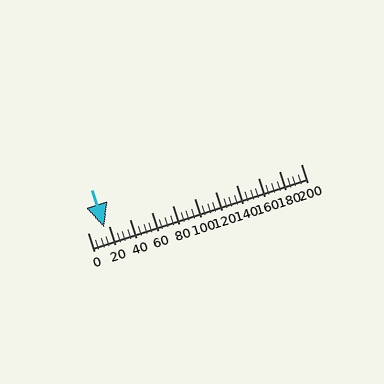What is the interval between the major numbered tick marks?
The major tick marks are spaced 20 units apart.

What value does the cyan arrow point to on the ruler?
The cyan arrow points to approximately 16.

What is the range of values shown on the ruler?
The ruler shows values from 0 to 200.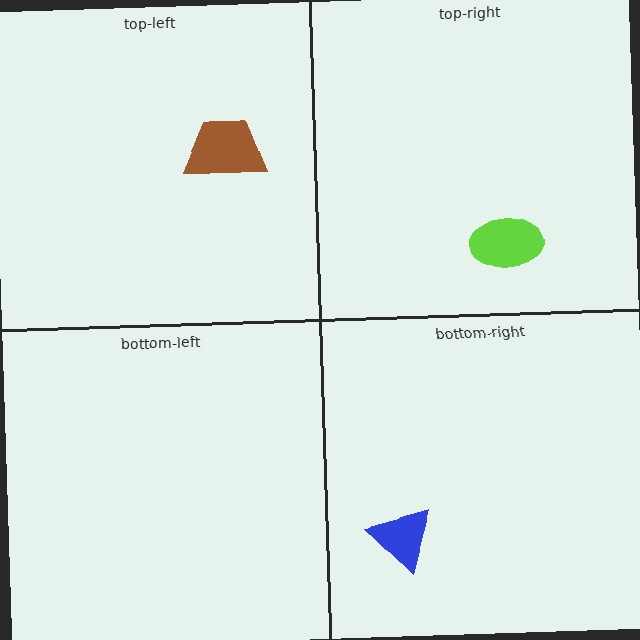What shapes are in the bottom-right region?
The blue triangle.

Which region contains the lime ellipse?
The top-right region.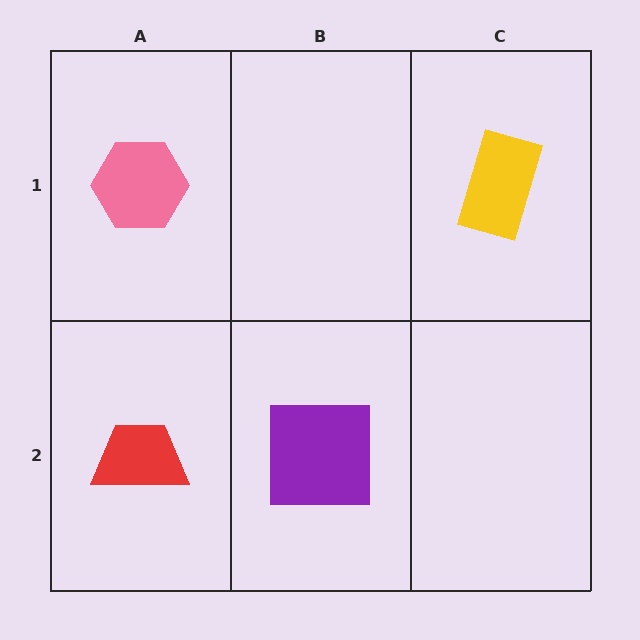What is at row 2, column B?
A purple square.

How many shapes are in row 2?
2 shapes.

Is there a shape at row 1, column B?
No, that cell is empty.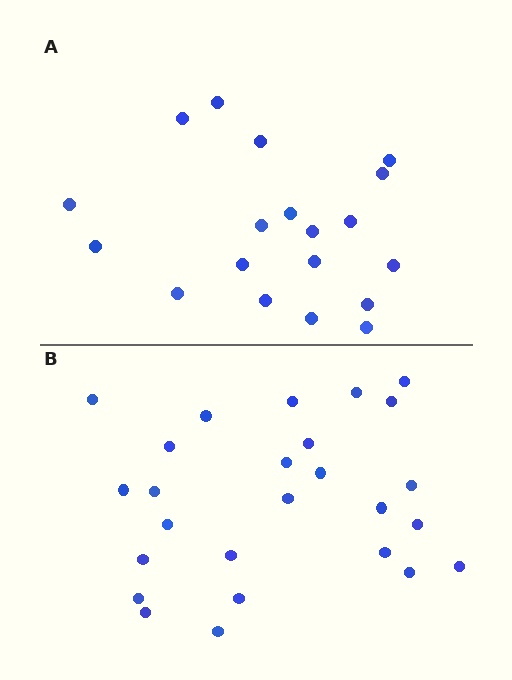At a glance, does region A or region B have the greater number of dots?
Region B (the bottom region) has more dots.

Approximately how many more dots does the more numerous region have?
Region B has roughly 8 or so more dots than region A.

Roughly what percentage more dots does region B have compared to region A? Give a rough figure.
About 35% more.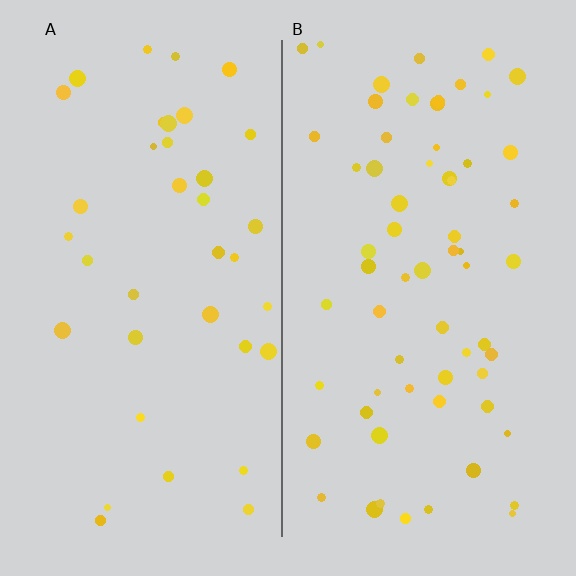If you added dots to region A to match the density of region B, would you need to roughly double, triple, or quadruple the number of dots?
Approximately double.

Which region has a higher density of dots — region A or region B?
B (the right).